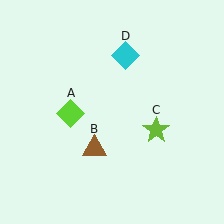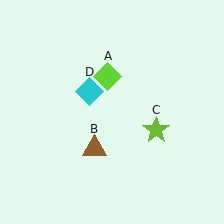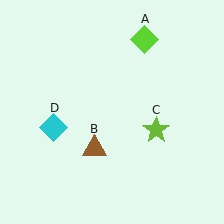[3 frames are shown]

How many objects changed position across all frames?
2 objects changed position: lime diamond (object A), cyan diamond (object D).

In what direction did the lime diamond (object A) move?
The lime diamond (object A) moved up and to the right.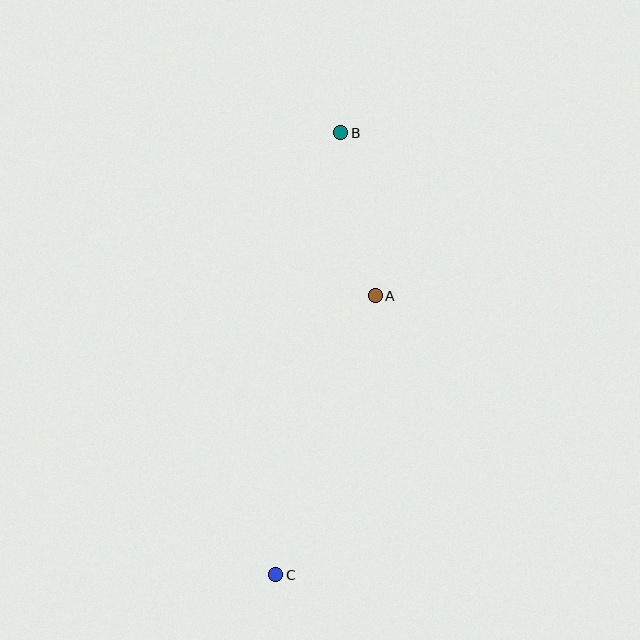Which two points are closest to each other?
Points A and B are closest to each other.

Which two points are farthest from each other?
Points B and C are farthest from each other.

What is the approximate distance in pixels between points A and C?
The distance between A and C is approximately 296 pixels.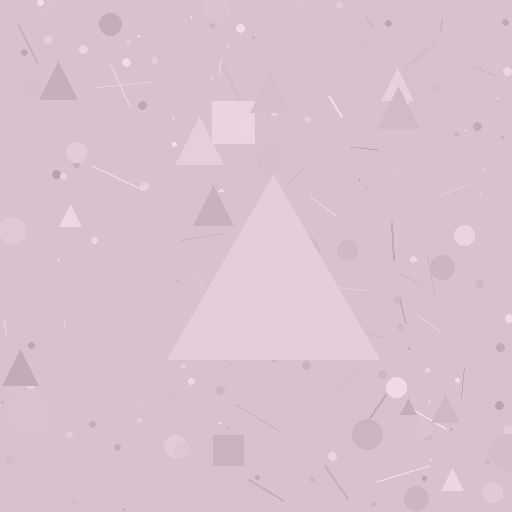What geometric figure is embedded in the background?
A triangle is embedded in the background.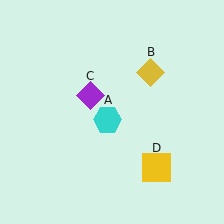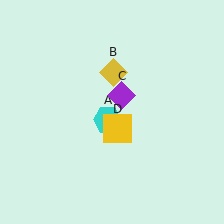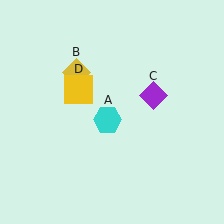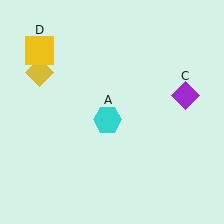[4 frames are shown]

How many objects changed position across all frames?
3 objects changed position: yellow diamond (object B), purple diamond (object C), yellow square (object D).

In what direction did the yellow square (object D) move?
The yellow square (object D) moved up and to the left.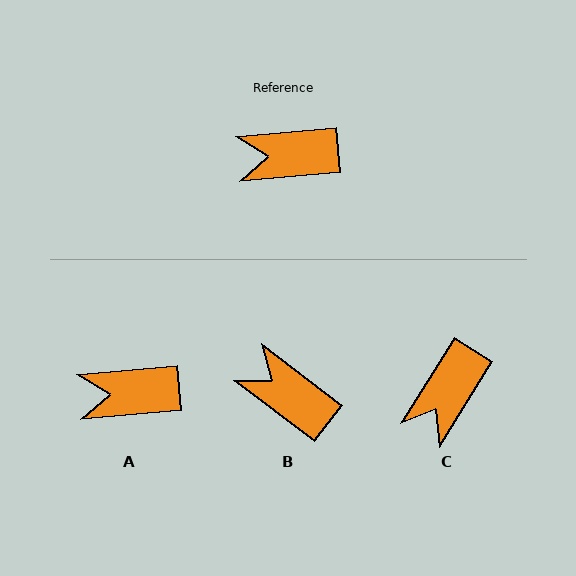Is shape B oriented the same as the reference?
No, it is off by about 42 degrees.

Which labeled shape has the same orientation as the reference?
A.